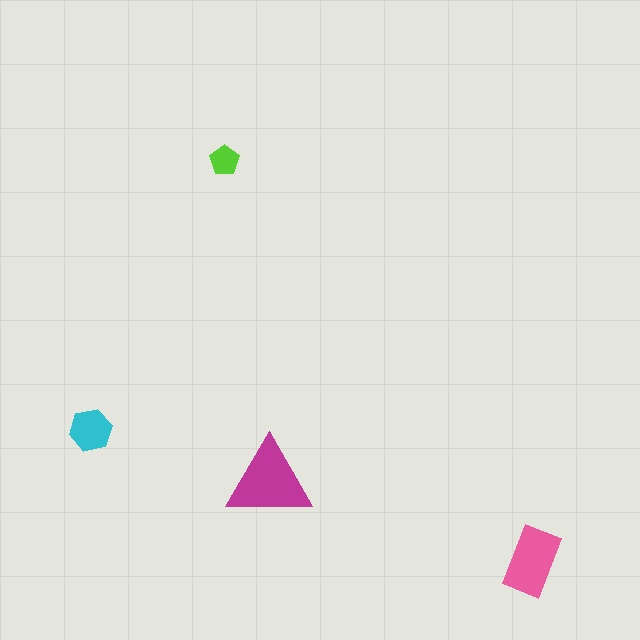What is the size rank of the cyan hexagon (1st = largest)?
3rd.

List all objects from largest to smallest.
The magenta triangle, the pink rectangle, the cyan hexagon, the lime pentagon.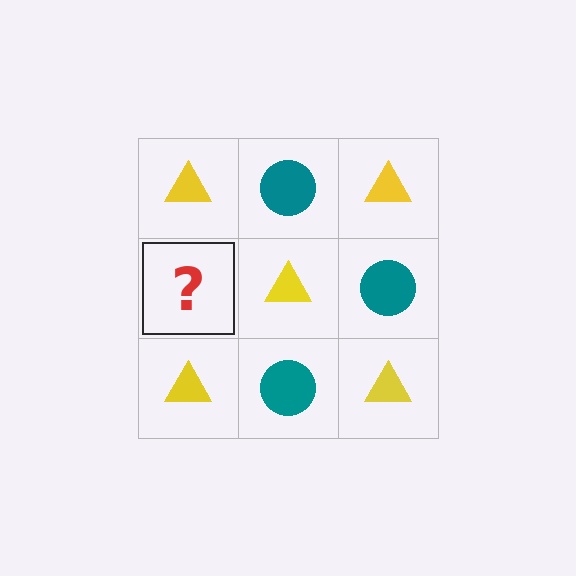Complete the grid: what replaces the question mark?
The question mark should be replaced with a teal circle.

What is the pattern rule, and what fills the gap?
The rule is that it alternates yellow triangle and teal circle in a checkerboard pattern. The gap should be filled with a teal circle.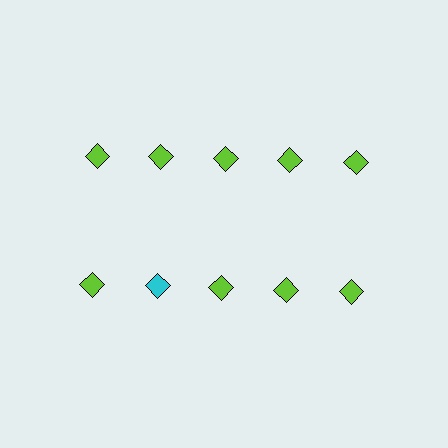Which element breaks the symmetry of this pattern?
The cyan diamond in the second row, second from left column breaks the symmetry. All other shapes are lime diamonds.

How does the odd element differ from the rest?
It has a different color: cyan instead of lime.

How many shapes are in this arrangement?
There are 10 shapes arranged in a grid pattern.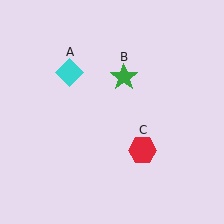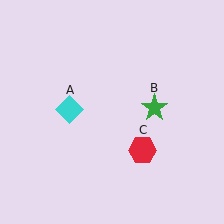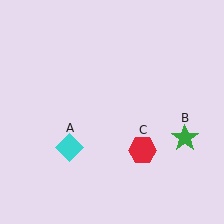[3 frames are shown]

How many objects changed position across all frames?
2 objects changed position: cyan diamond (object A), green star (object B).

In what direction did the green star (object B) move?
The green star (object B) moved down and to the right.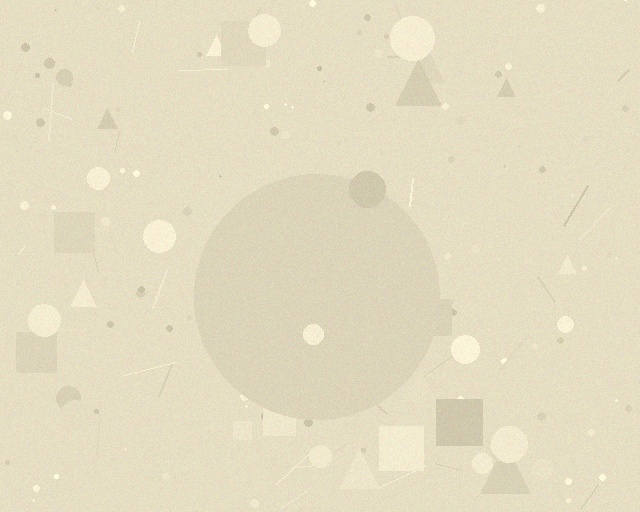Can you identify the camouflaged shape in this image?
The camouflaged shape is a circle.